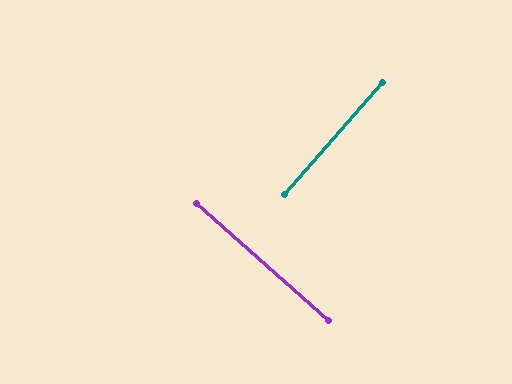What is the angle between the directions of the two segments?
Approximately 90 degrees.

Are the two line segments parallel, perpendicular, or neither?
Perpendicular — they meet at approximately 90°.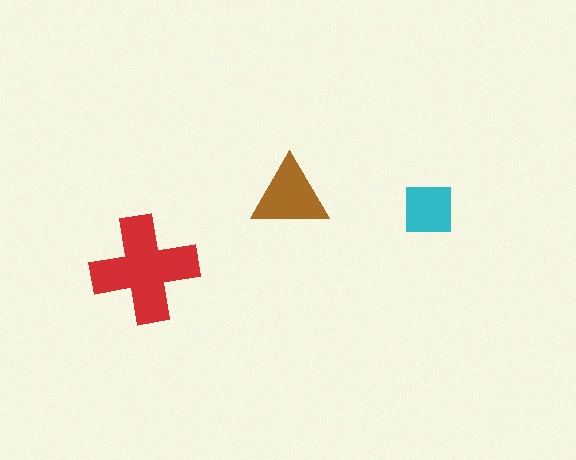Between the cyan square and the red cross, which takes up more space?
The red cross.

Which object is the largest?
The red cross.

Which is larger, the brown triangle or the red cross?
The red cross.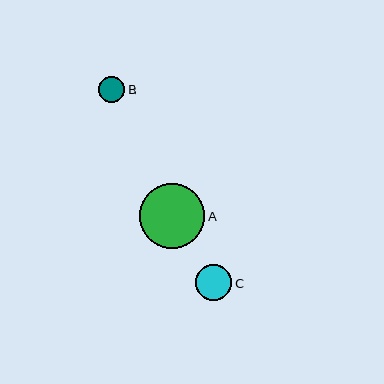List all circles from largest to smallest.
From largest to smallest: A, C, B.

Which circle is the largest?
Circle A is the largest with a size of approximately 65 pixels.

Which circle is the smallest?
Circle B is the smallest with a size of approximately 26 pixels.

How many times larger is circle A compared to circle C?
Circle A is approximately 1.8 times the size of circle C.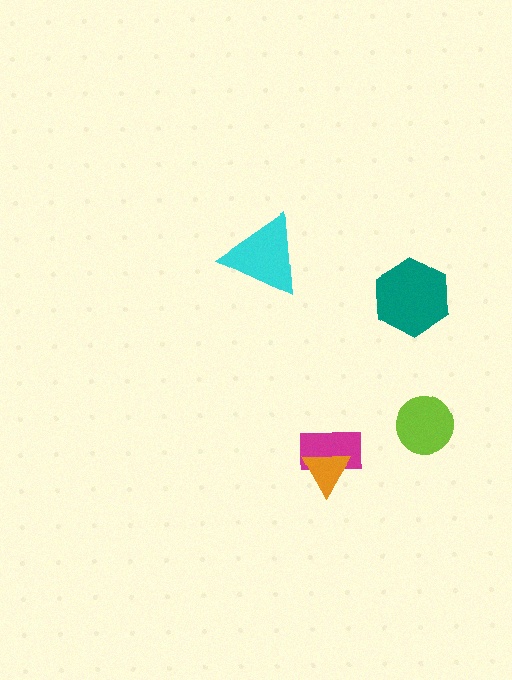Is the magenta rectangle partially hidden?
Yes, it is partially covered by another shape.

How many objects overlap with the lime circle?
0 objects overlap with the lime circle.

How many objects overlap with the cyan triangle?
0 objects overlap with the cyan triangle.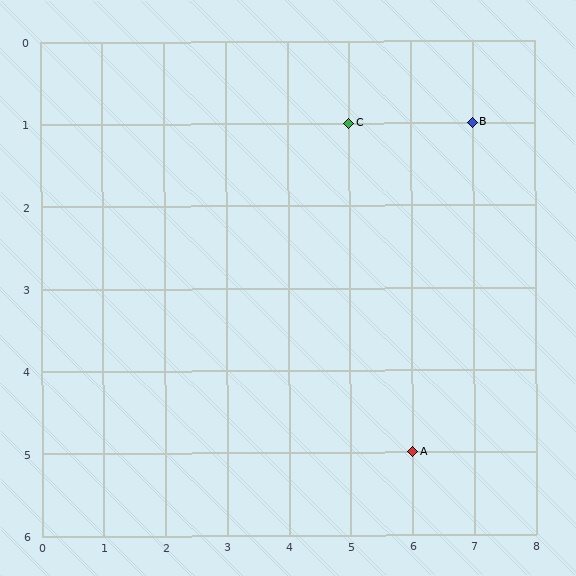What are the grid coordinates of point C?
Point C is at grid coordinates (5, 1).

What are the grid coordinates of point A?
Point A is at grid coordinates (6, 5).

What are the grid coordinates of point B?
Point B is at grid coordinates (7, 1).